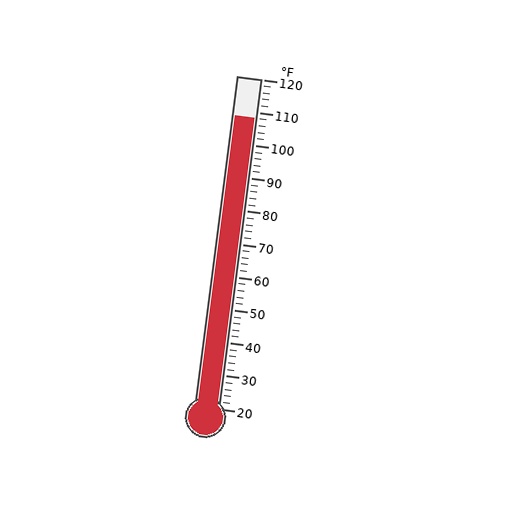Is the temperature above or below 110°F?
The temperature is below 110°F.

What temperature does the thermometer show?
The thermometer shows approximately 108°F.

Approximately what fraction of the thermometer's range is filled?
The thermometer is filled to approximately 90% of its range.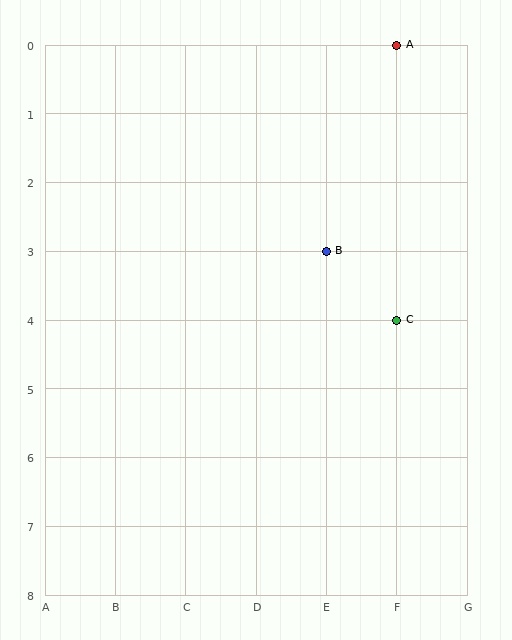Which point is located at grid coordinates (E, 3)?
Point B is at (E, 3).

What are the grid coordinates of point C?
Point C is at grid coordinates (F, 4).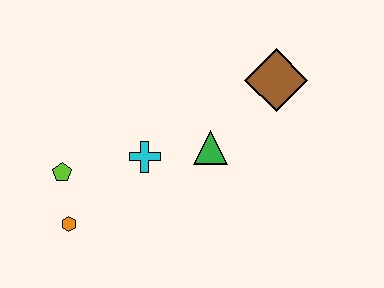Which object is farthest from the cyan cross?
The brown diamond is farthest from the cyan cross.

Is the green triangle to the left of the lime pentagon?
No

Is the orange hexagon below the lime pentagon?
Yes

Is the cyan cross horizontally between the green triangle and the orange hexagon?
Yes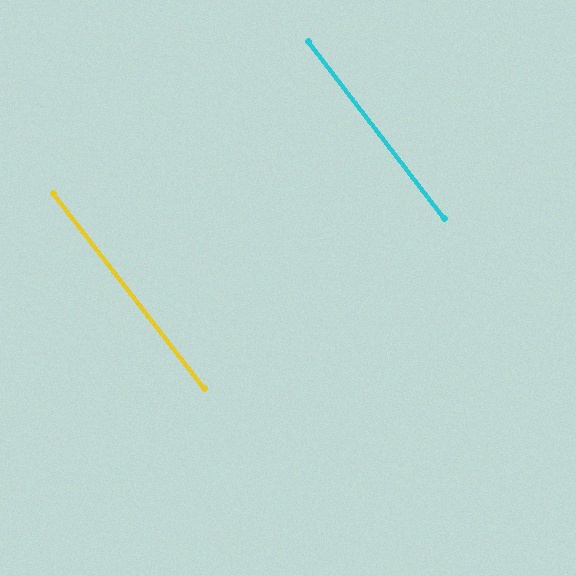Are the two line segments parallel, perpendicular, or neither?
Parallel — their directions differ by only 0.4°.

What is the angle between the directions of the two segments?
Approximately 0 degrees.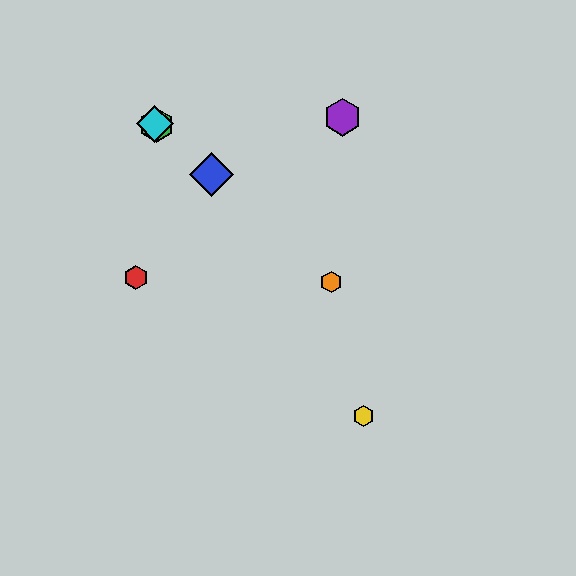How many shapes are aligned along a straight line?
4 shapes (the blue diamond, the green hexagon, the orange hexagon, the cyan diamond) are aligned along a straight line.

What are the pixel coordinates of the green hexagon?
The green hexagon is at (156, 125).